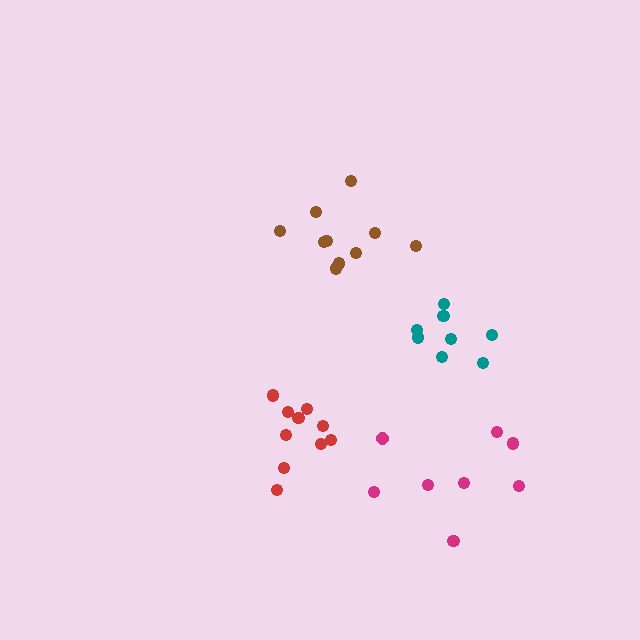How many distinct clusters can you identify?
There are 4 distinct clusters.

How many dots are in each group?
Group 1: 10 dots, Group 2: 10 dots, Group 3: 8 dots, Group 4: 8 dots (36 total).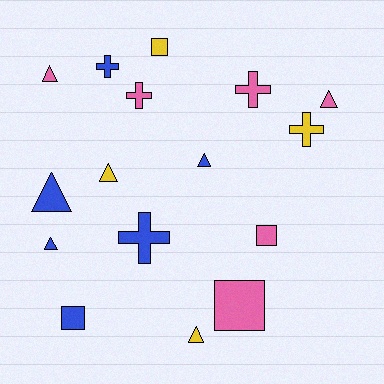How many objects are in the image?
There are 16 objects.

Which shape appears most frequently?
Triangle, with 7 objects.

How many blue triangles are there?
There are 3 blue triangles.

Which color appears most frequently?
Pink, with 6 objects.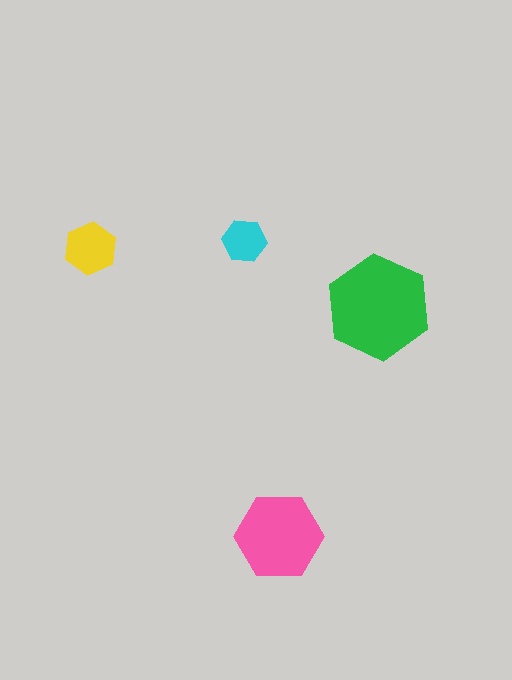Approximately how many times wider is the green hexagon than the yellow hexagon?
About 2 times wider.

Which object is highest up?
The cyan hexagon is topmost.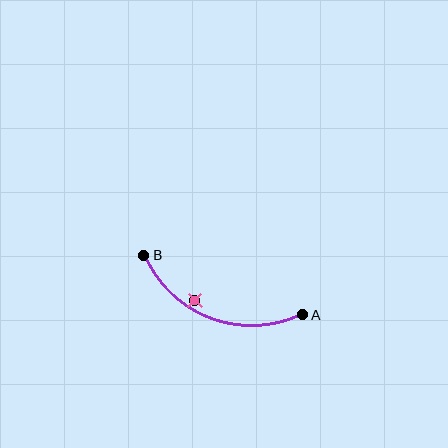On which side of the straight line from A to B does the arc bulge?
The arc bulges below the straight line connecting A and B.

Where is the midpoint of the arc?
The arc midpoint is the point on the curve farthest from the straight line joining A and B. It sits below that line.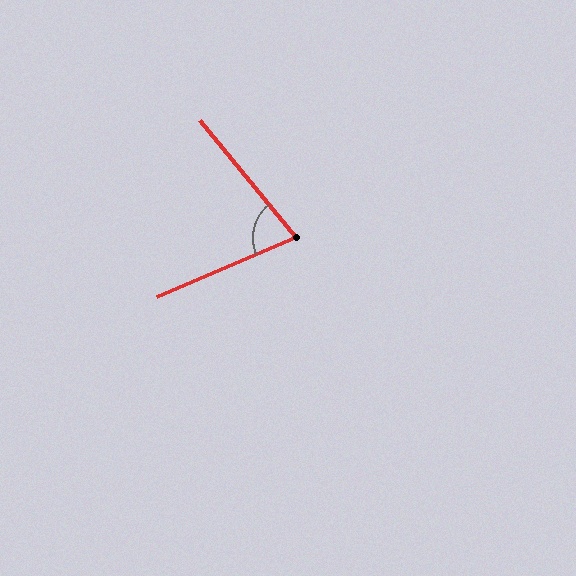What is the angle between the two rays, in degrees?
Approximately 74 degrees.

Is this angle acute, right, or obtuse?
It is acute.